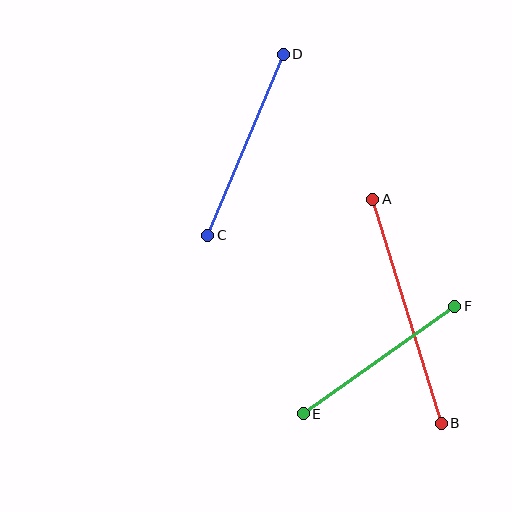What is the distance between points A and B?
The distance is approximately 234 pixels.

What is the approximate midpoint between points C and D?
The midpoint is at approximately (245, 145) pixels.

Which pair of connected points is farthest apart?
Points A and B are farthest apart.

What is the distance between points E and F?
The distance is approximately 186 pixels.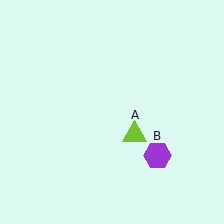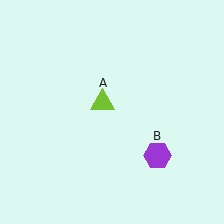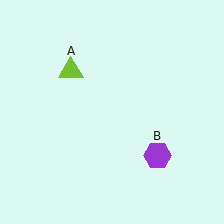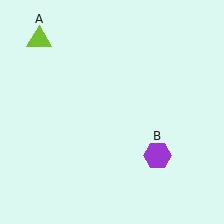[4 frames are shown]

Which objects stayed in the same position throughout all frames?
Purple hexagon (object B) remained stationary.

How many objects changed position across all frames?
1 object changed position: lime triangle (object A).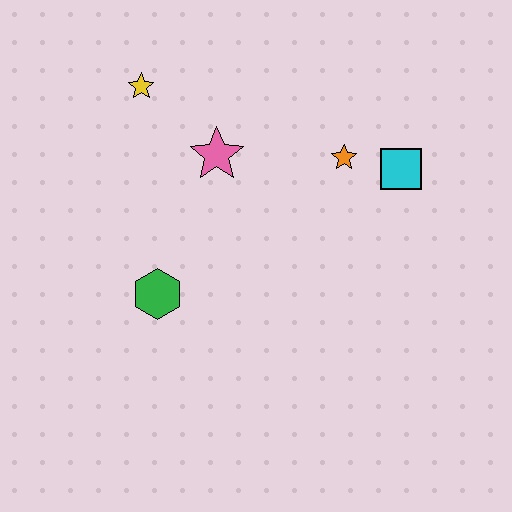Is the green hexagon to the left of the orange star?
Yes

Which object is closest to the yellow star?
The pink star is closest to the yellow star.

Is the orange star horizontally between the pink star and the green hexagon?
No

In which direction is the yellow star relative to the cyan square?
The yellow star is to the left of the cyan square.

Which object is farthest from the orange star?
The green hexagon is farthest from the orange star.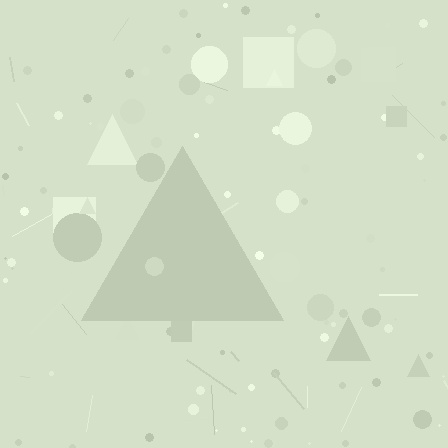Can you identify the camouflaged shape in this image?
The camouflaged shape is a triangle.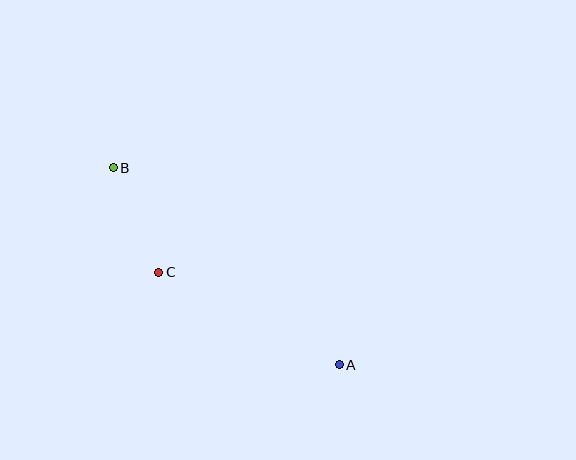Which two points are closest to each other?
Points B and C are closest to each other.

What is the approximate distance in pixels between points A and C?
The distance between A and C is approximately 203 pixels.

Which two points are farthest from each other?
Points A and B are farthest from each other.